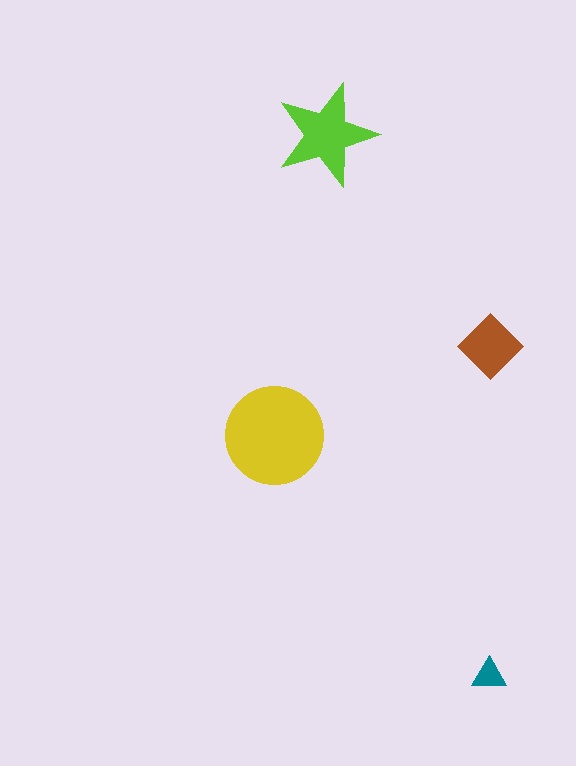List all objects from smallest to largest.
The teal triangle, the brown diamond, the lime star, the yellow circle.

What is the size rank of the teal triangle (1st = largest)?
4th.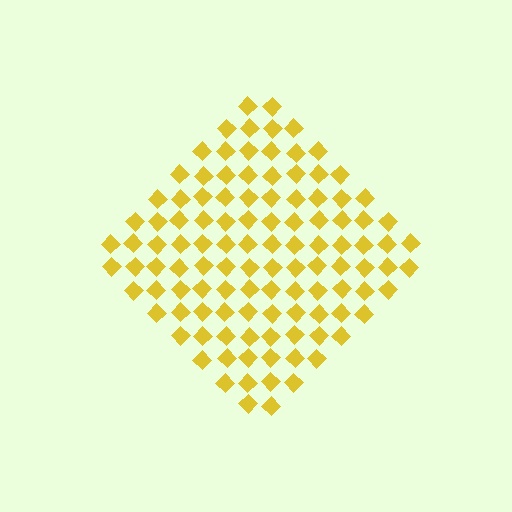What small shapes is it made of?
It is made of small diamonds.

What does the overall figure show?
The overall figure shows a diamond.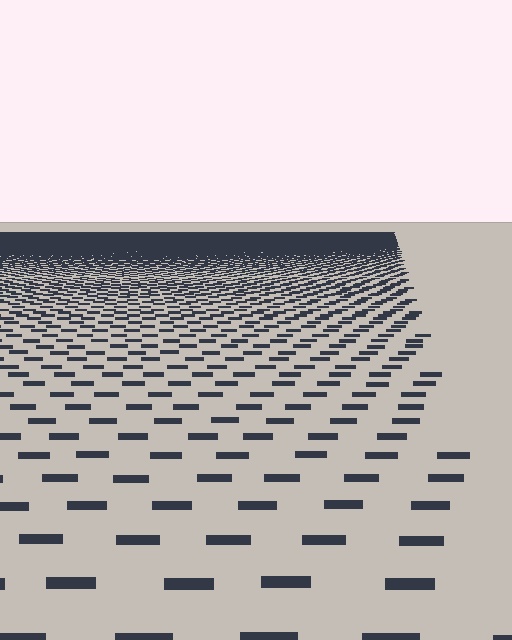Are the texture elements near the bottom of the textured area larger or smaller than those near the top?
Larger. Near the bottom, elements are closer to the viewer and appear at a bigger on-screen size.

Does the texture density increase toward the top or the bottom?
Density increases toward the top.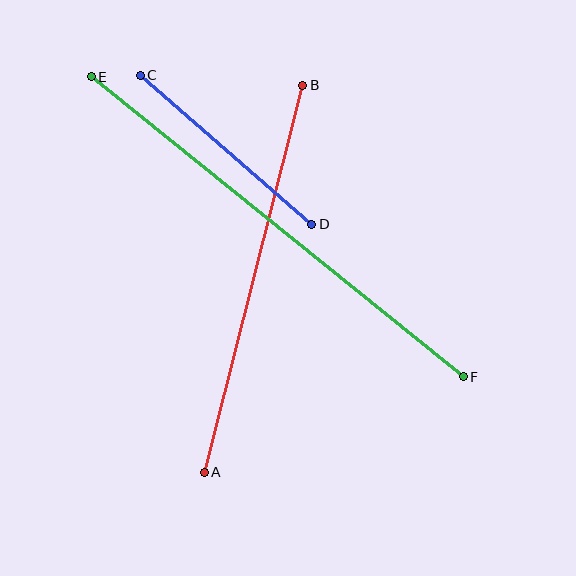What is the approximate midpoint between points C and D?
The midpoint is at approximately (226, 150) pixels.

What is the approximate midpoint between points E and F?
The midpoint is at approximately (277, 227) pixels.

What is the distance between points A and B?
The distance is approximately 400 pixels.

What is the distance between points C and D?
The distance is approximately 227 pixels.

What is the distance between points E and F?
The distance is approximately 478 pixels.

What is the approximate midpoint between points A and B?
The midpoint is at approximately (253, 279) pixels.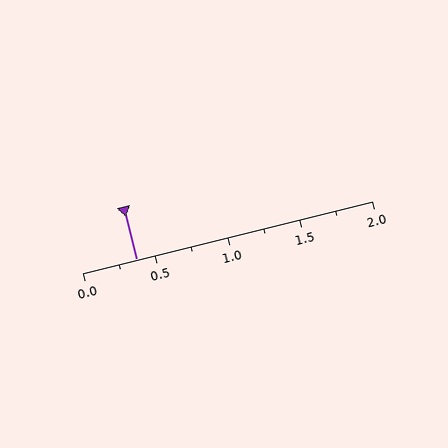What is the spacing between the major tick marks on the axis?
The major ticks are spaced 0.5 apart.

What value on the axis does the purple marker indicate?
The marker indicates approximately 0.38.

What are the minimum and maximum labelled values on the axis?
The axis runs from 0.0 to 2.0.